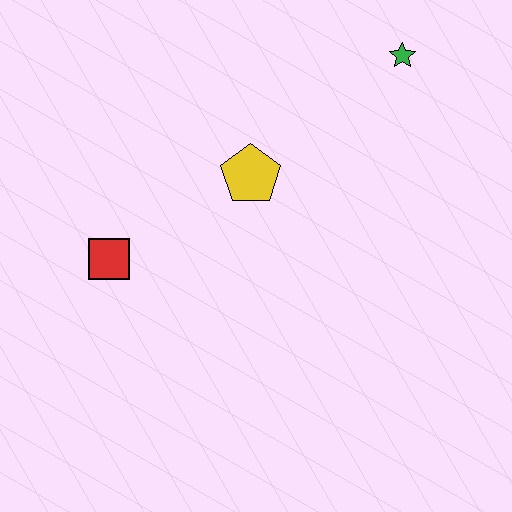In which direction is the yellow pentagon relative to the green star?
The yellow pentagon is to the left of the green star.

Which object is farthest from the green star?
The red square is farthest from the green star.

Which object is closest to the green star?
The yellow pentagon is closest to the green star.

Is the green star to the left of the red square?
No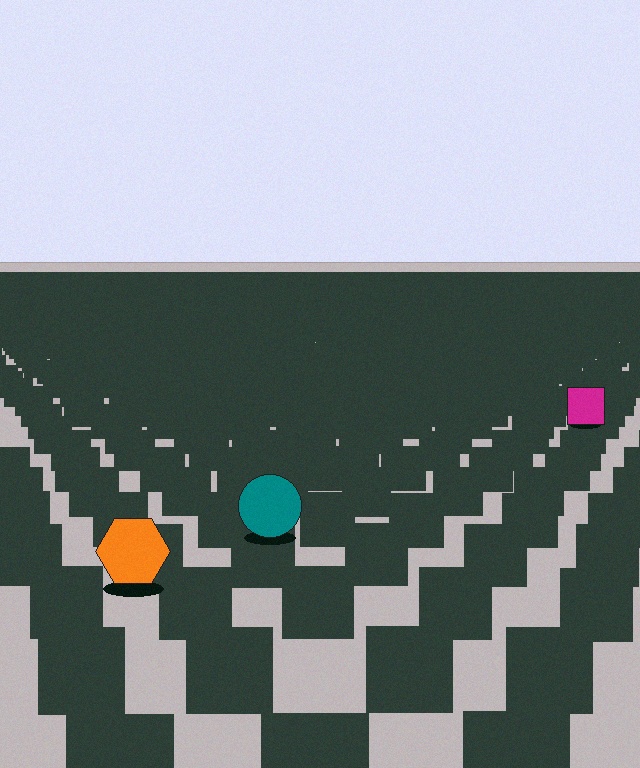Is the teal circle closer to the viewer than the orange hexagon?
No. The orange hexagon is closer — you can tell from the texture gradient: the ground texture is coarser near it.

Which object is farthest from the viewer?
The magenta square is farthest from the viewer. It appears smaller and the ground texture around it is denser.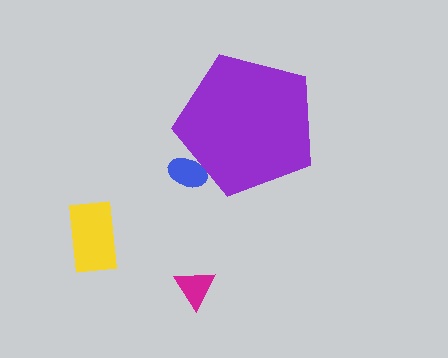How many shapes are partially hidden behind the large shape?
1 shape is partially hidden.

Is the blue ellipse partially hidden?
Yes, the blue ellipse is partially hidden behind the purple pentagon.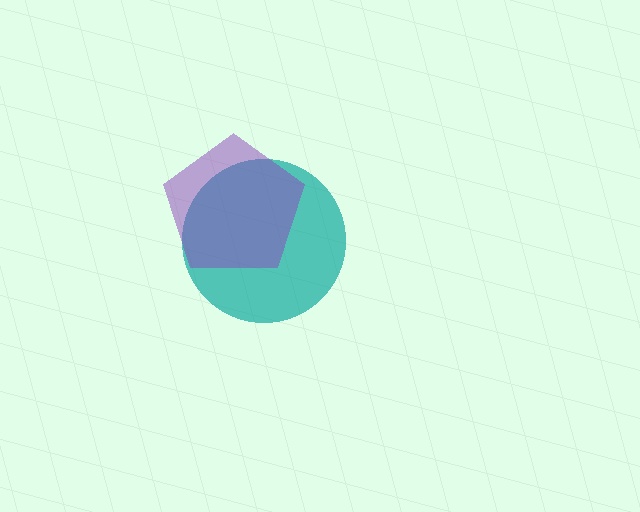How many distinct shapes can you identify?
There are 2 distinct shapes: a teal circle, a purple pentagon.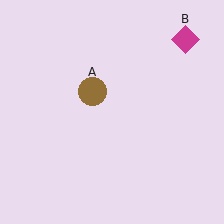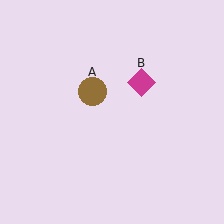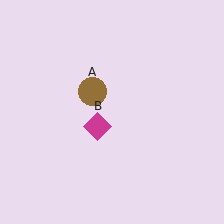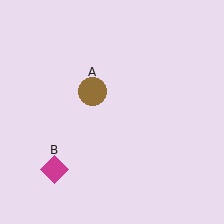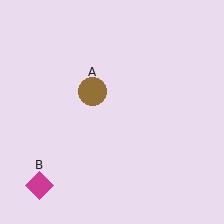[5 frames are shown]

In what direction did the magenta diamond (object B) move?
The magenta diamond (object B) moved down and to the left.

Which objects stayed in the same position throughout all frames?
Brown circle (object A) remained stationary.